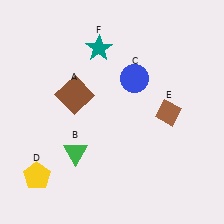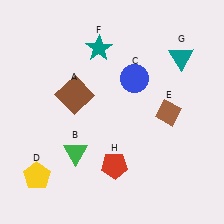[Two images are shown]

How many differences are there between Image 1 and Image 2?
There are 2 differences between the two images.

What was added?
A teal triangle (G), a red pentagon (H) were added in Image 2.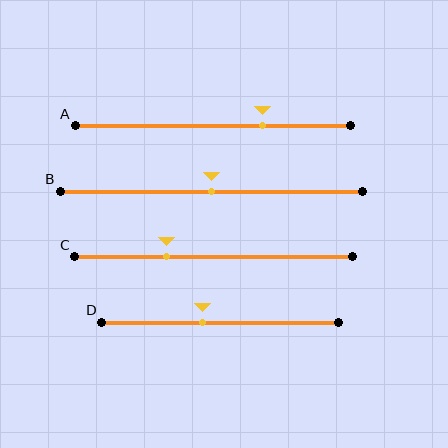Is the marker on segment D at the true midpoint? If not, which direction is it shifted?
No, the marker on segment D is shifted to the left by about 7% of the segment length.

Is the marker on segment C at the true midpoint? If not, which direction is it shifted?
No, the marker on segment C is shifted to the left by about 17% of the segment length.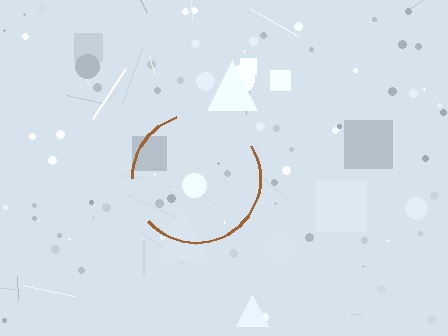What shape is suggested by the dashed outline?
The dashed outline suggests a circle.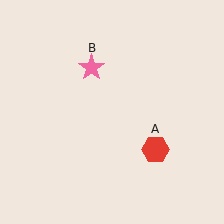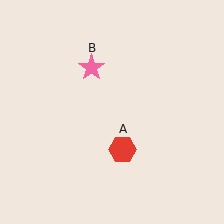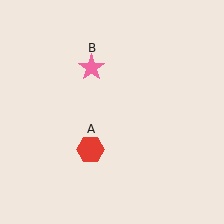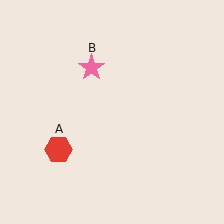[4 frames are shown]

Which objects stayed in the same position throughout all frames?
Pink star (object B) remained stationary.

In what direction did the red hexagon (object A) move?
The red hexagon (object A) moved left.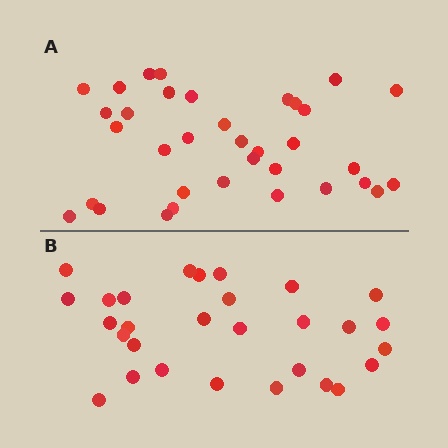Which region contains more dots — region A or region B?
Region A (the top region) has more dots.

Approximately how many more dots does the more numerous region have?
Region A has about 6 more dots than region B.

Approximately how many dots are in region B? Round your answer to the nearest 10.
About 30 dots. (The exact count is 29, which rounds to 30.)